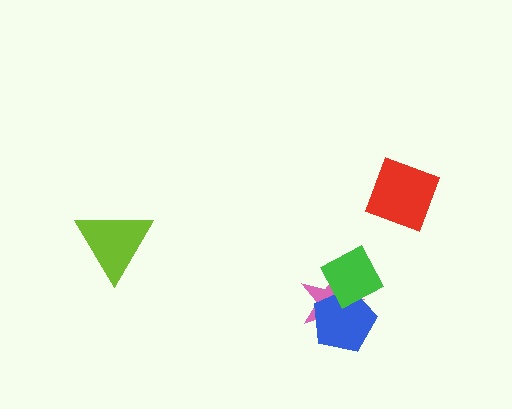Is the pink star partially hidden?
Yes, it is partially covered by another shape.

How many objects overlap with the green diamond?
2 objects overlap with the green diamond.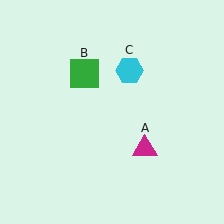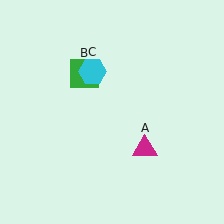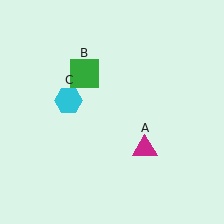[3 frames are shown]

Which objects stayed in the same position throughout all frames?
Magenta triangle (object A) and green square (object B) remained stationary.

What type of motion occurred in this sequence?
The cyan hexagon (object C) rotated counterclockwise around the center of the scene.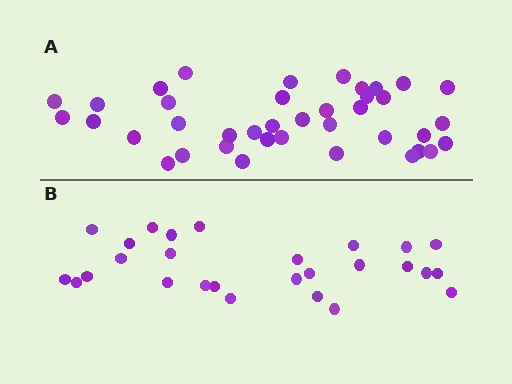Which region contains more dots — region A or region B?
Region A (the top region) has more dots.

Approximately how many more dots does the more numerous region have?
Region A has roughly 12 or so more dots than region B.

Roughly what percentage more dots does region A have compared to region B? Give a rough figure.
About 45% more.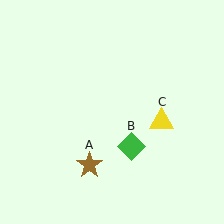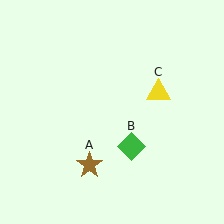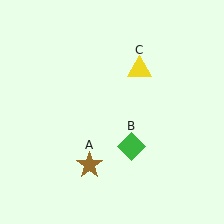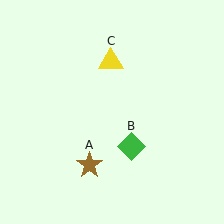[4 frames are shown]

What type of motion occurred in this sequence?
The yellow triangle (object C) rotated counterclockwise around the center of the scene.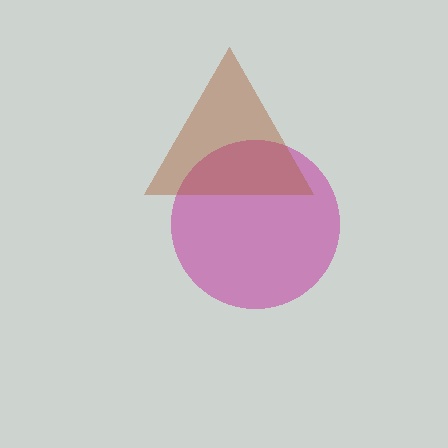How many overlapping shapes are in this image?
There are 2 overlapping shapes in the image.